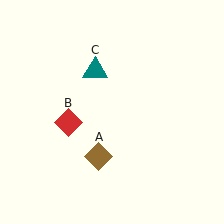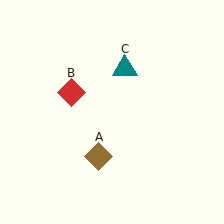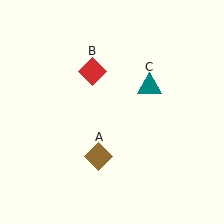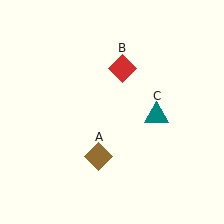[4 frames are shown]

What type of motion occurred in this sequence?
The red diamond (object B), teal triangle (object C) rotated clockwise around the center of the scene.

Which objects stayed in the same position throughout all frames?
Brown diamond (object A) remained stationary.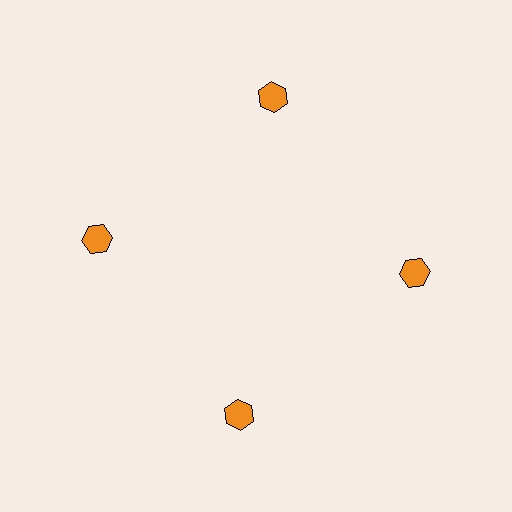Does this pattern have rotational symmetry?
Yes, this pattern has 4-fold rotational symmetry. It looks the same after rotating 90 degrees around the center.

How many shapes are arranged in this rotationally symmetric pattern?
There are 4 shapes, arranged in 4 groups of 1.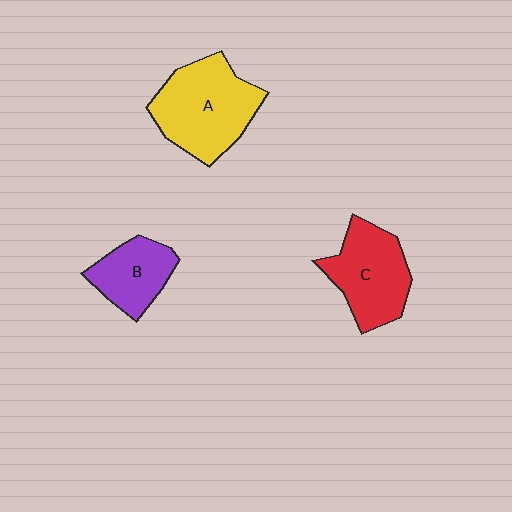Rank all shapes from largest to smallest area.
From largest to smallest: A (yellow), C (red), B (purple).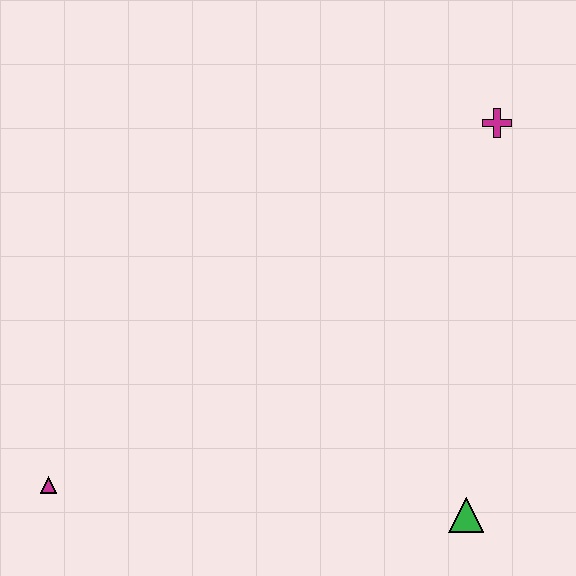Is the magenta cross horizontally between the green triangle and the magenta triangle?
No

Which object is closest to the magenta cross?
The green triangle is closest to the magenta cross.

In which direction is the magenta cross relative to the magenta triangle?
The magenta cross is to the right of the magenta triangle.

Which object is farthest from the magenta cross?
The magenta triangle is farthest from the magenta cross.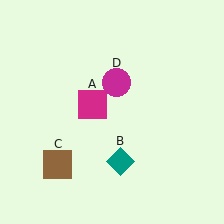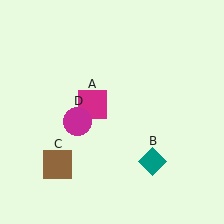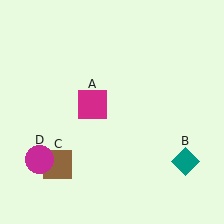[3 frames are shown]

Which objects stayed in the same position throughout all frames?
Magenta square (object A) and brown square (object C) remained stationary.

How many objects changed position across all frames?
2 objects changed position: teal diamond (object B), magenta circle (object D).